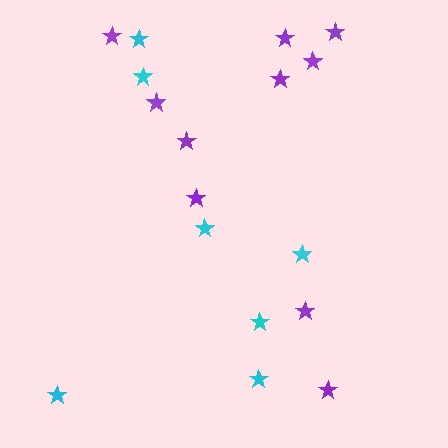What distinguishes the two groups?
There are 2 groups: one group of cyan stars (7) and one group of purple stars (10).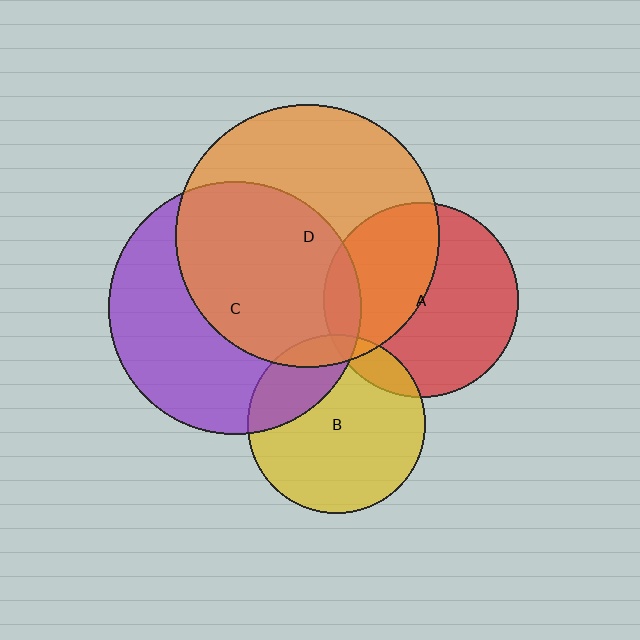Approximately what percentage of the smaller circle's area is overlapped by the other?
Approximately 10%.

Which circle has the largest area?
Circle D (orange).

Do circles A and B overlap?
Yes.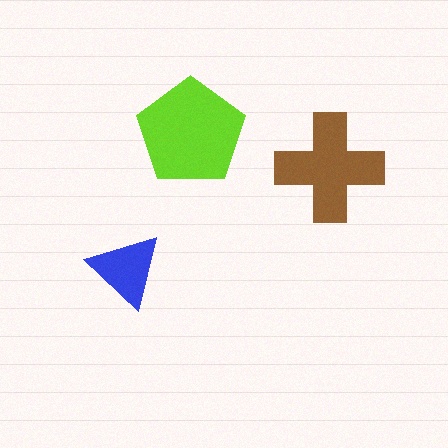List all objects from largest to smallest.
The lime pentagon, the brown cross, the blue triangle.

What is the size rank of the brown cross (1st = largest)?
2nd.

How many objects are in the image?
There are 3 objects in the image.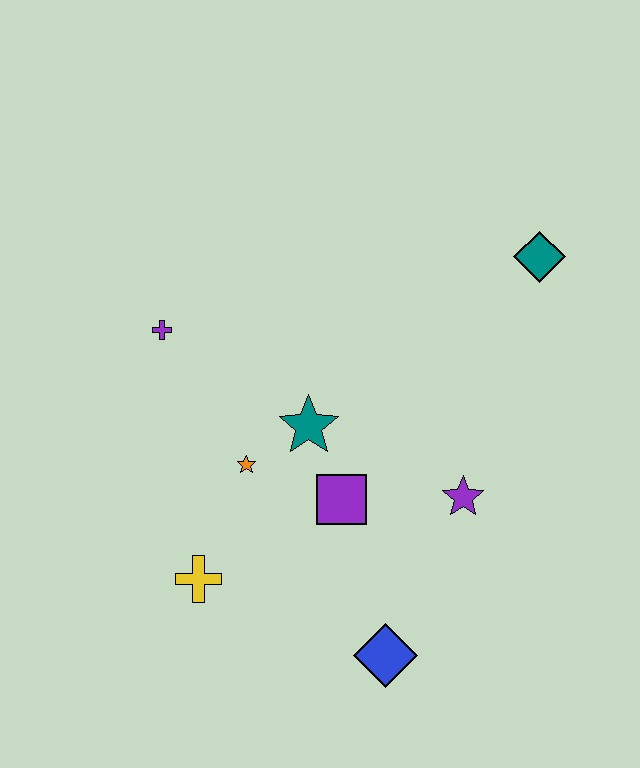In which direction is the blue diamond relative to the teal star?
The blue diamond is below the teal star.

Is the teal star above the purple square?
Yes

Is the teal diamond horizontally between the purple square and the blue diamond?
No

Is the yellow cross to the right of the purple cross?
Yes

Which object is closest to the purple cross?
The orange star is closest to the purple cross.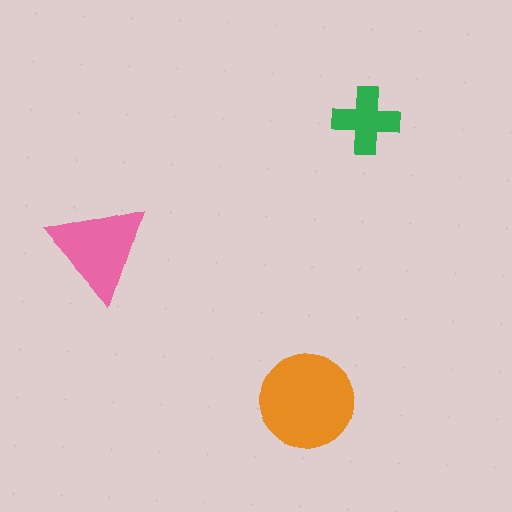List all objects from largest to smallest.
The orange circle, the pink triangle, the green cross.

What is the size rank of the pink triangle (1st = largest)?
2nd.